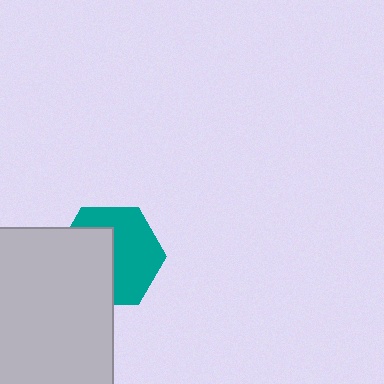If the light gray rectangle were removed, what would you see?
You would see the complete teal hexagon.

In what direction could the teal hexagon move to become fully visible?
The teal hexagon could move right. That would shift it out from behind the light gray rectangle entirely.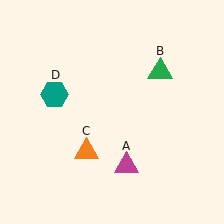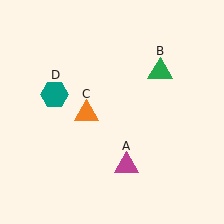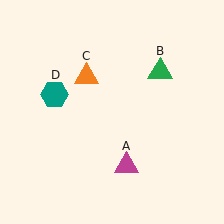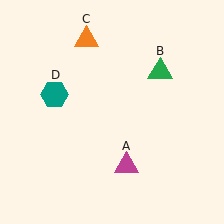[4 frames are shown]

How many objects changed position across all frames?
1 object changed position: orange triangle (object C).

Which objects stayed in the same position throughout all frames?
Magenta triangle (object A) and green triangle (object B) and teal hexagon (object D) remained stationary.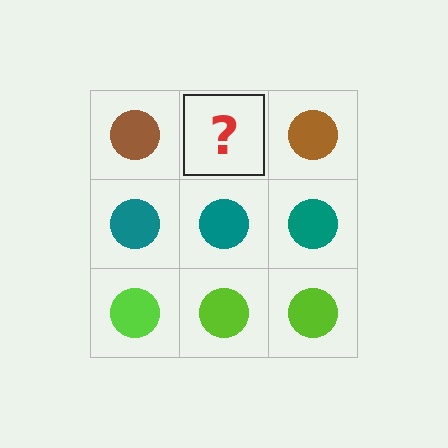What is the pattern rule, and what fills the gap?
The rule is that each row has a consistent color. The gap should be filled with a brown circle.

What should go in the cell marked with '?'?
The missing cell should contain a brown circle.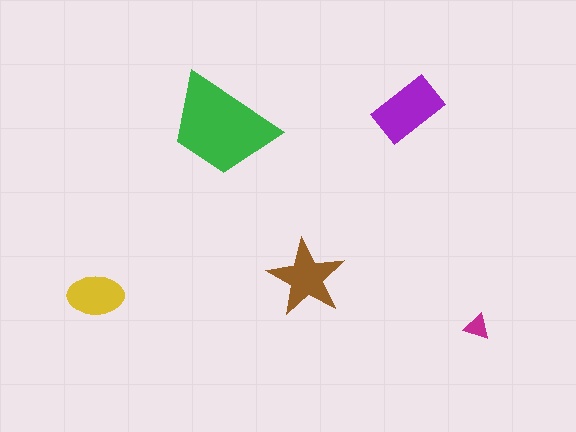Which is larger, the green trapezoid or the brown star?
The green trapezoid.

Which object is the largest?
The green trapezoid.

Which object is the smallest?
The magenta triangle.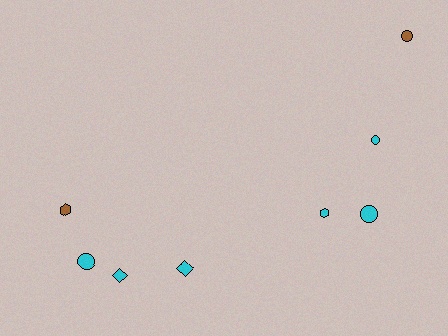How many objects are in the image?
There are 8 objects.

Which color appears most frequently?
Cyan, with 6 objects.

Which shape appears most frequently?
Circle, with 4 objects.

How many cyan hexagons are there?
There is 1 cyan hexagon.